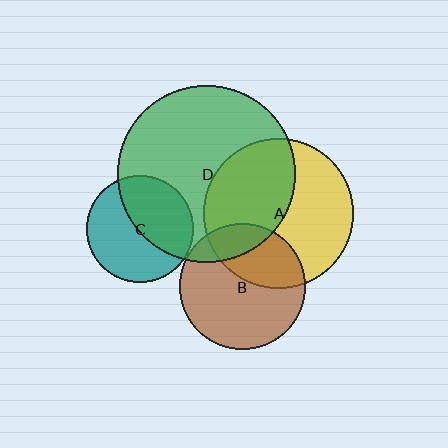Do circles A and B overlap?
Yes.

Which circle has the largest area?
Circle D (green).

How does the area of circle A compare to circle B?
Approximately 1.4 times.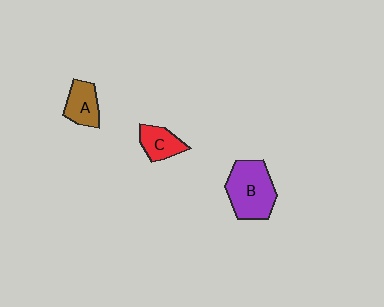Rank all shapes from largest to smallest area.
From largest to smallest: B (purple), A (brown), C (red).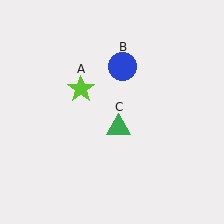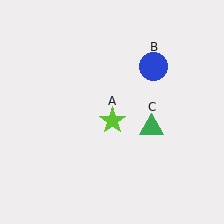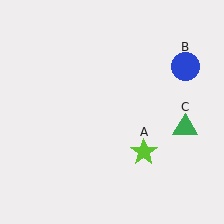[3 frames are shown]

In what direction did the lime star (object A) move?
The lime star (object A) moved down and to the right.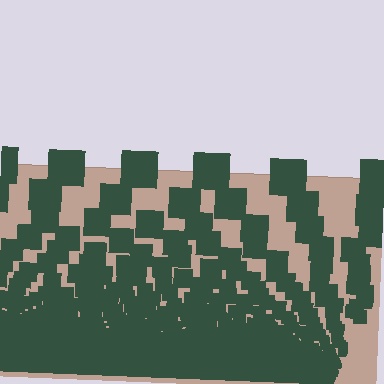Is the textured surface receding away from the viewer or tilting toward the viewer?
The surface appears to tilt toward the viewer. Texture elements get larger and sparser toward the top.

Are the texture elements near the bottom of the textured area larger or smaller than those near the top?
Smaller. The gradient is inverted — elements near the bottom are smaller and denser.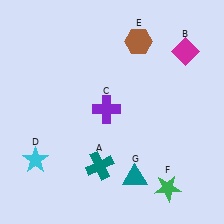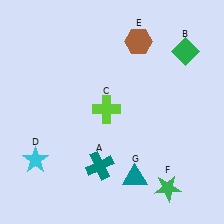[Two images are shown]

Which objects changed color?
B changed from magenta to green. C changed from purple to lime.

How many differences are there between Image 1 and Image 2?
There are 2 differences between the two images.